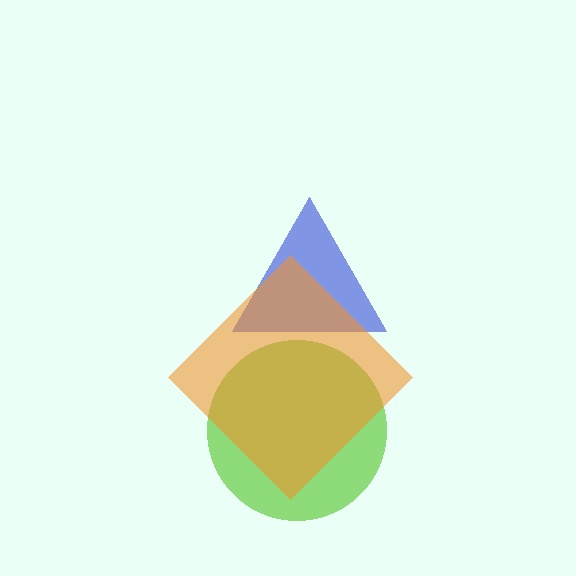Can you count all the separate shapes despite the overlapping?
Yes, there are 3 separate shapes.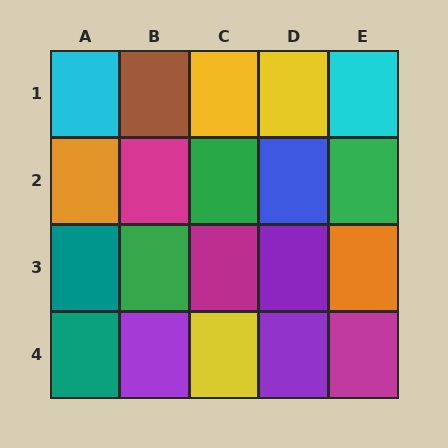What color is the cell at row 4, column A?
Teal.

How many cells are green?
3 cells are green.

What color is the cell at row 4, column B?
Purple.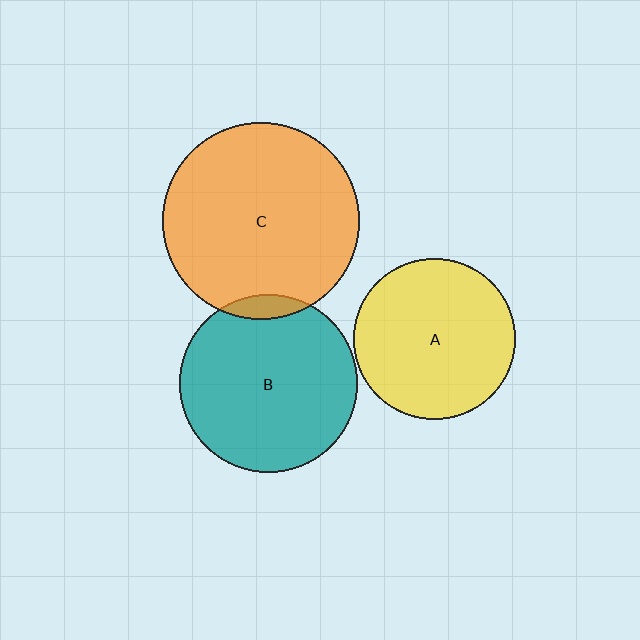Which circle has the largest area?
Circle C (orange).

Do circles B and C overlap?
Yes.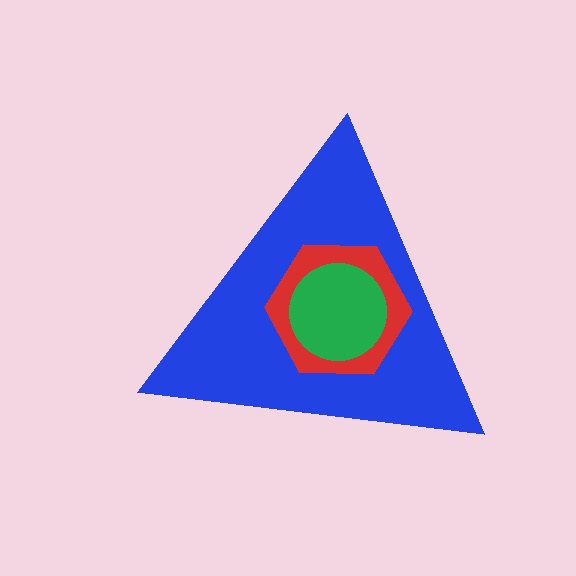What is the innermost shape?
The green circle.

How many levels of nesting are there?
3.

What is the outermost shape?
The blue triangle.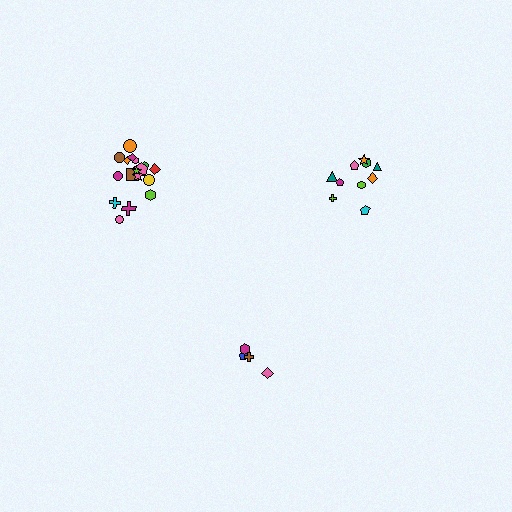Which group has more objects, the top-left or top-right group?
The top-left group.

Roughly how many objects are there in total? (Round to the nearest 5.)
Roughly 35 objects in total.